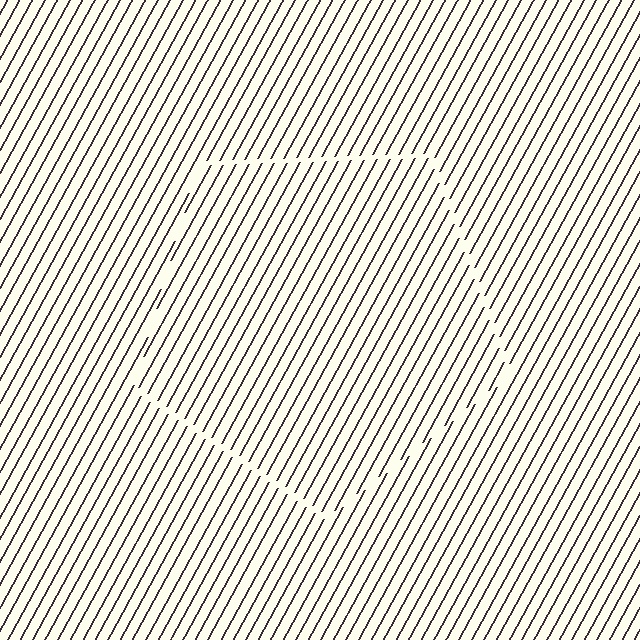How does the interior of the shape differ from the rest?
The interior of the shape contains the same grating, shifted by half a period — the contour is defined by the phase discontinuity where line-ends from the inner and outer gratings abut.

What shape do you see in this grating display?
An illusory pentagon. The interior of the shape contains the same grating, shifted by half a period — the contour is defined by the phase discontinuity where line-ends from the inner and outer gratings abut.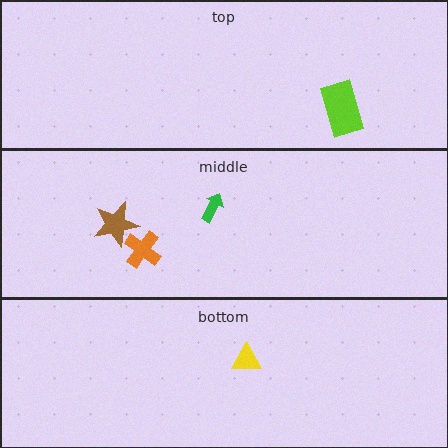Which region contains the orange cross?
The middle region.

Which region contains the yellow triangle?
The bottom region.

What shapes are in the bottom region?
The yellow triangle.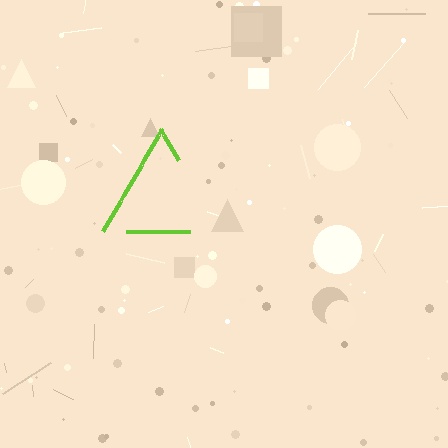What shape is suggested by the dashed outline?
The dashed outline suggests a triangle.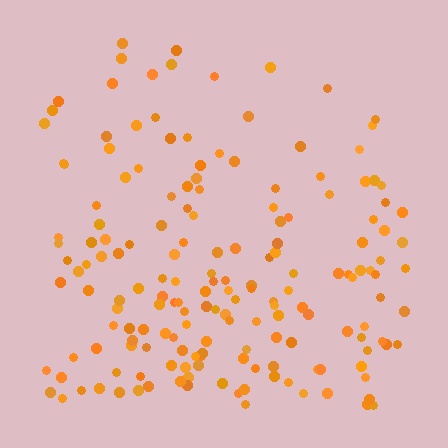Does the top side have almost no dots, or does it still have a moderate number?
Still a moderate number, just noticeably fewer than the bottom.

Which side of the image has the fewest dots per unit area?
The top.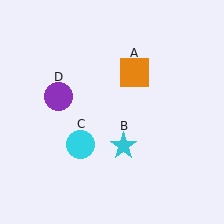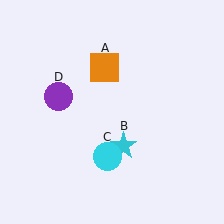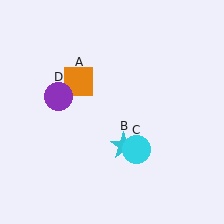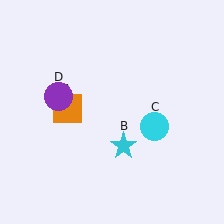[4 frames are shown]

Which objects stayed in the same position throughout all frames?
Cyan star (object B) and purple circle (object D) remained stationary.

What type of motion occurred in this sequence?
The orange square (object A), cyan circle (object C) rotated counterclockwise around the center of the scene.